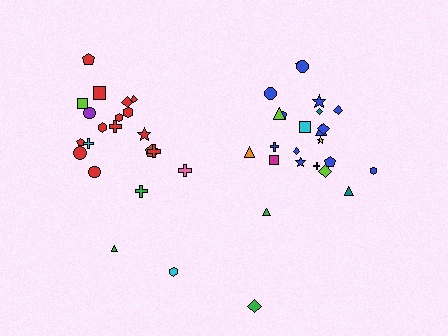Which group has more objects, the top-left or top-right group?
The top-right group.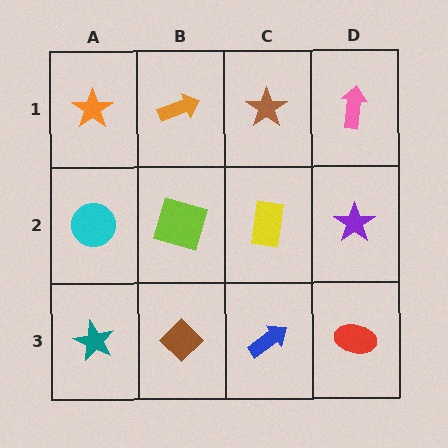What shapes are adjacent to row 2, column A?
An orange star (row 1, column A), a teal star (row 3, column A), a lime square (row 2, column B).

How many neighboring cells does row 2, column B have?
4.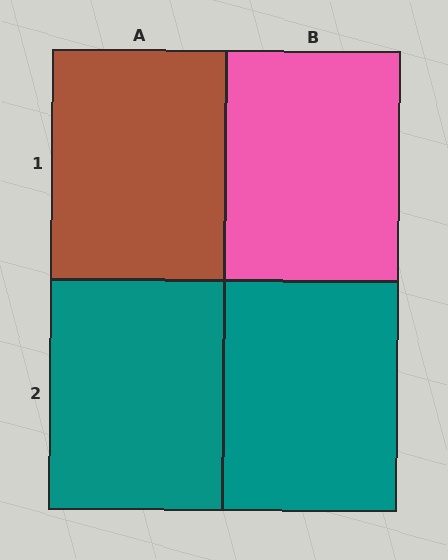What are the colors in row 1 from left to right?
Brown, pink.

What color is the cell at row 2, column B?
Teal.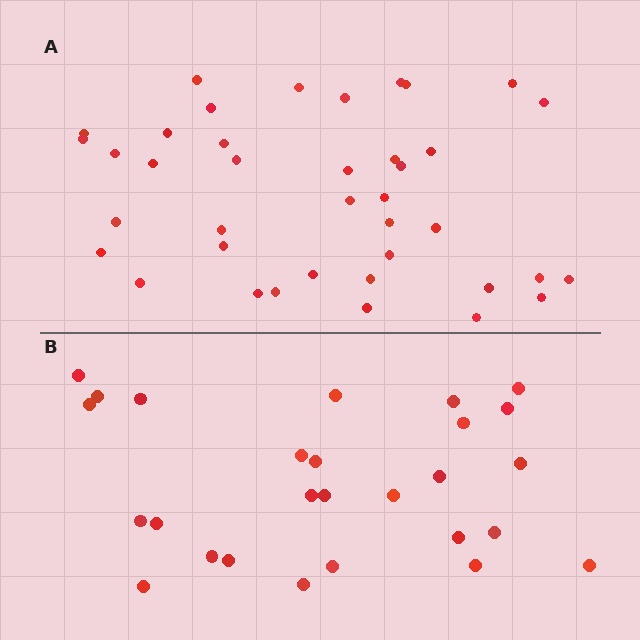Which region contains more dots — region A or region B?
Region A (the top region) has more dots.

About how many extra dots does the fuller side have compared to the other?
Region A has roughly 12 or so more dots than region B.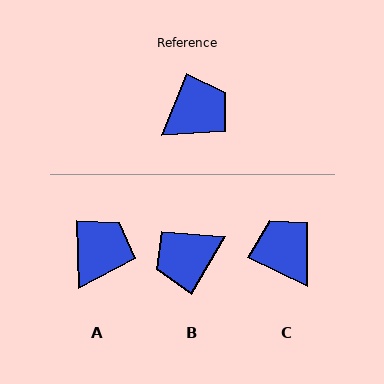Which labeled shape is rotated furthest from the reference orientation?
B, about 172 degrees away.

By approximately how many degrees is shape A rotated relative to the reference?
Approximately 24 degrees counter-clockwise.